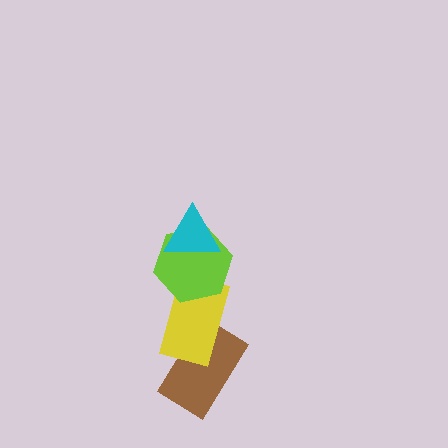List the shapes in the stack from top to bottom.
From top to bottom: the cyan triangle, the lime hexagon, the yellow rectangle, the brown rectangle.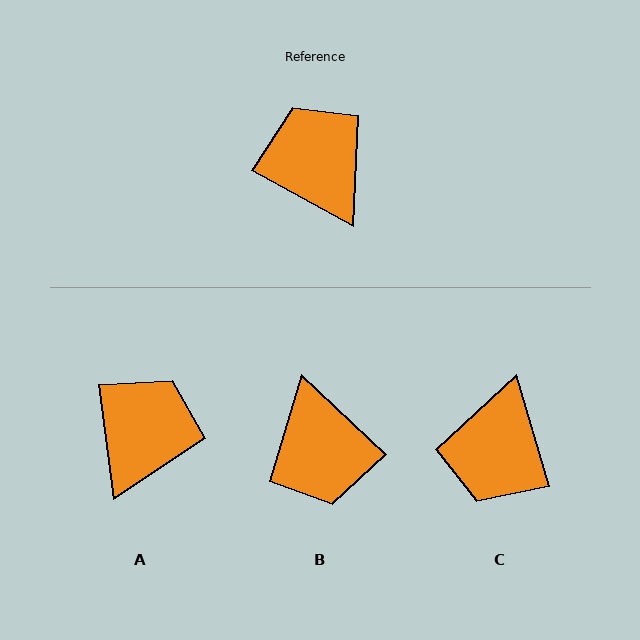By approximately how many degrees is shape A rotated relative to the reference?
Approximately 54 degrees clockwise.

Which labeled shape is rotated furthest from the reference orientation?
B, about 166 degrees away.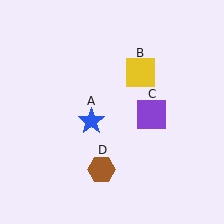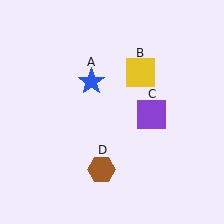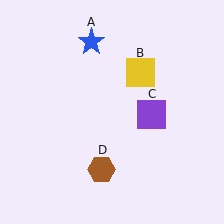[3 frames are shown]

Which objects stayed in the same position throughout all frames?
Yellow square (object B) and purple square (object C) and brown hexagon (object D) remained stationary.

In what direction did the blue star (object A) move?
The blue star (object A) moved up.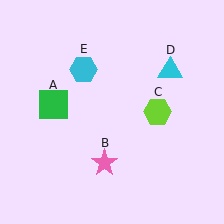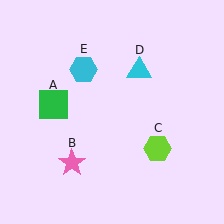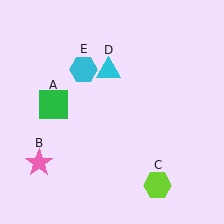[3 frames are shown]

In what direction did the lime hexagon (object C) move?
The lime hexagon (object C) moved down.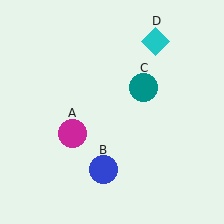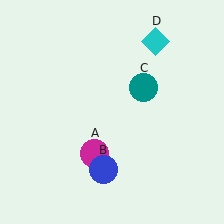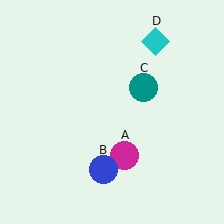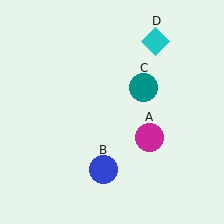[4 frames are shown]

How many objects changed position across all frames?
1 object changed position: magenta circle (object A).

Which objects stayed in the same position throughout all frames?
Blue circle (object B) and teal circle (object C) and cyan diamond (object D) remained stationary.